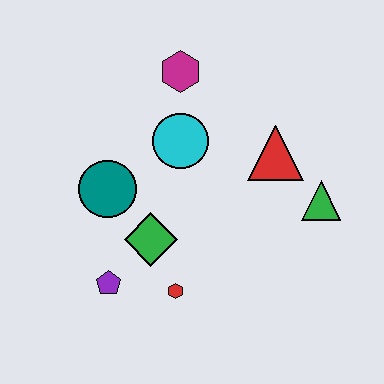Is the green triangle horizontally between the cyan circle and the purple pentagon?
No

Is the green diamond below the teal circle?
Yes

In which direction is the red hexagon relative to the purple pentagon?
The red hexagon is to the right of the purple pentagon.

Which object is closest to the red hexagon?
The green diamond is closest to the red hexagon.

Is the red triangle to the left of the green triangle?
Yes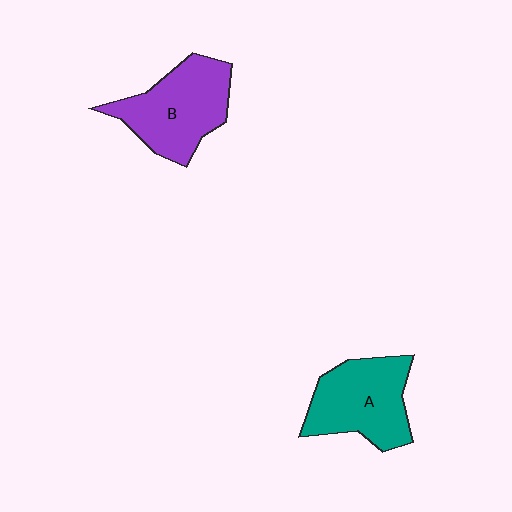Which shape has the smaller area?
Shape A (teal).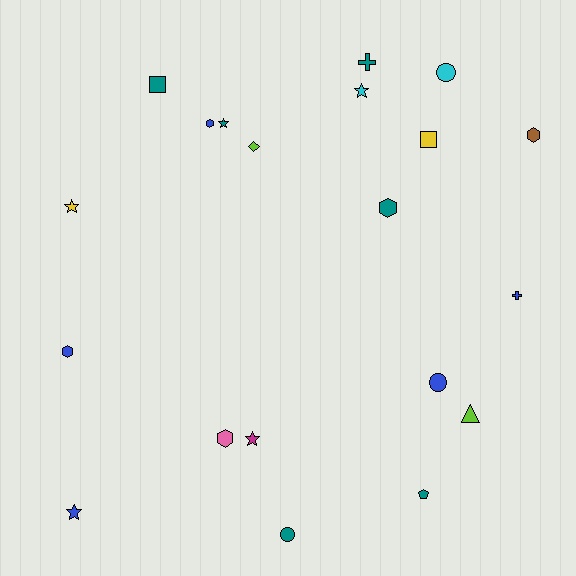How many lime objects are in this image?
There are 2 lime objects.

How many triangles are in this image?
There is 1 triangle.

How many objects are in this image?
There are 20 objects.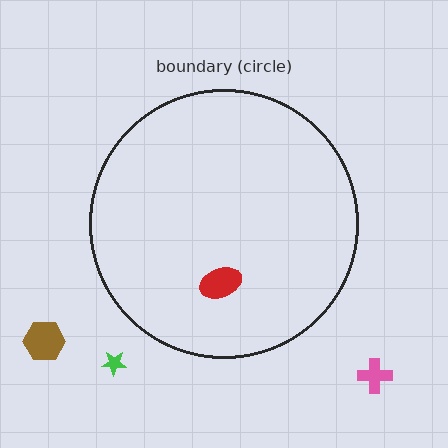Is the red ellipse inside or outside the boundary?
Inside.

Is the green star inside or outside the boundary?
Outside.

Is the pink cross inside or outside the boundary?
Outside.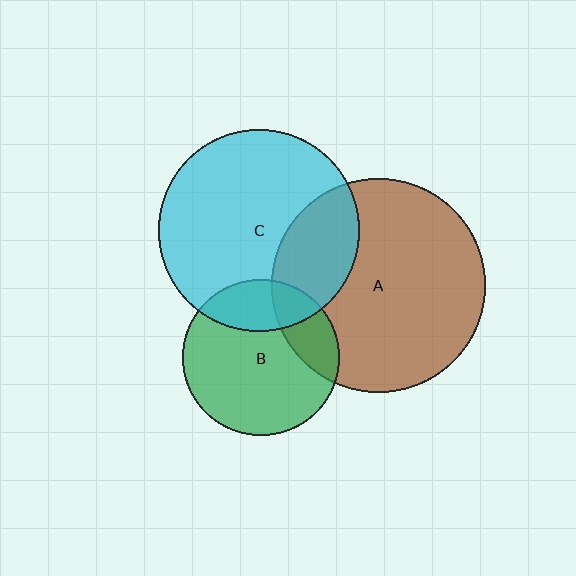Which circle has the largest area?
Circle A (brown).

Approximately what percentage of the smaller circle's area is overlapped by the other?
Approximately 20%.